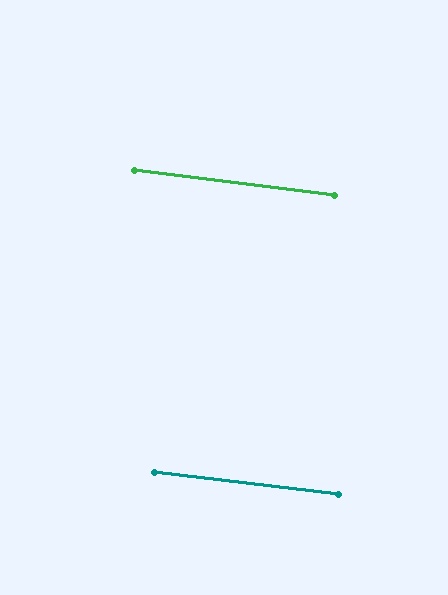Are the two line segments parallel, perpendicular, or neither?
Parallel — their directions differ by only 0.1°.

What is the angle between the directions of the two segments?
Approximately 0 degrees.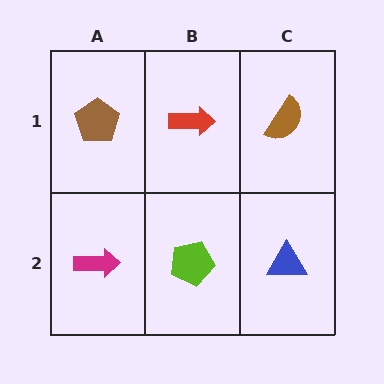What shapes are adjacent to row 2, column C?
A brown semicircle (row 1, column C), a lime pentagon (row 2, column B).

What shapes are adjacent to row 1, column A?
A magenta arrow (row 2, column A), a red arrow (row 1, column B).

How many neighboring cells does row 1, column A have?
2.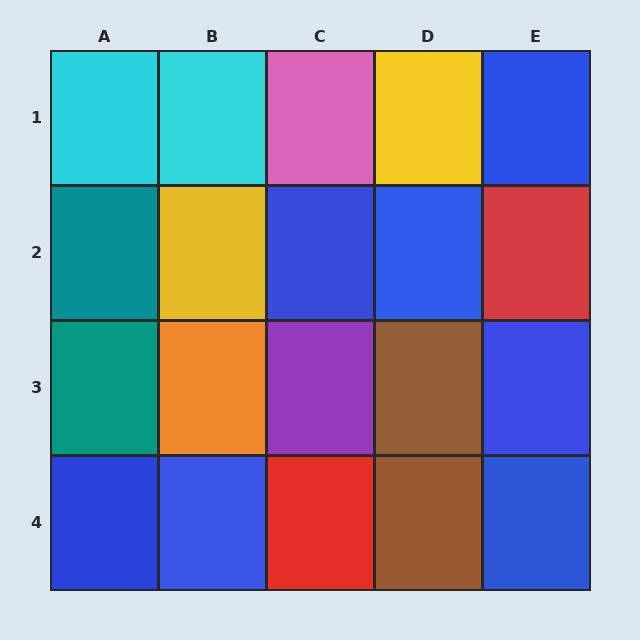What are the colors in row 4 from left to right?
Blue, blue, red, brown, blue.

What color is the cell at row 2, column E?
Red.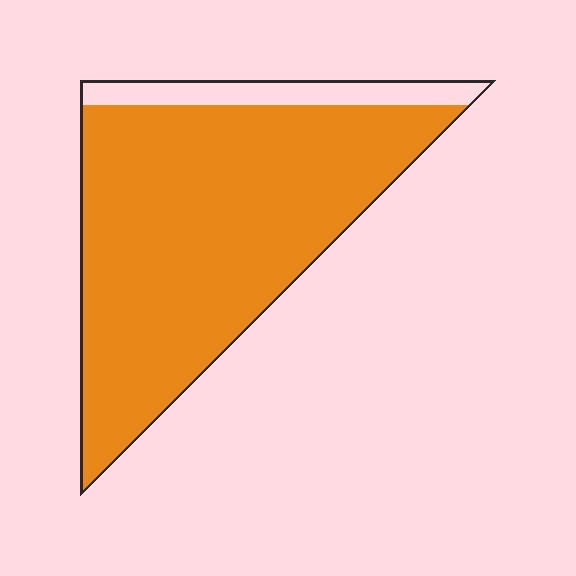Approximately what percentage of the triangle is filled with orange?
Approximately 90%.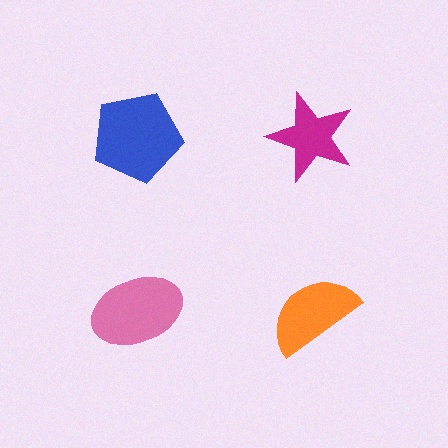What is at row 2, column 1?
A pink ellipse.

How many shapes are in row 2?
2 shapes.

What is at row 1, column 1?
A blue pentagon.